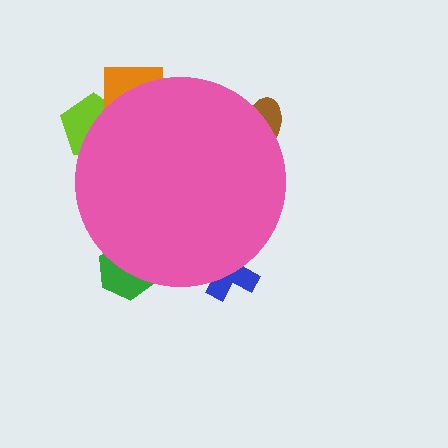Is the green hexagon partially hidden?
Yes, the green hexagon is partially hidden behind the pink circle.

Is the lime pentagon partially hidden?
Yes, the lime pentagon is partially hidden behind the pink circle.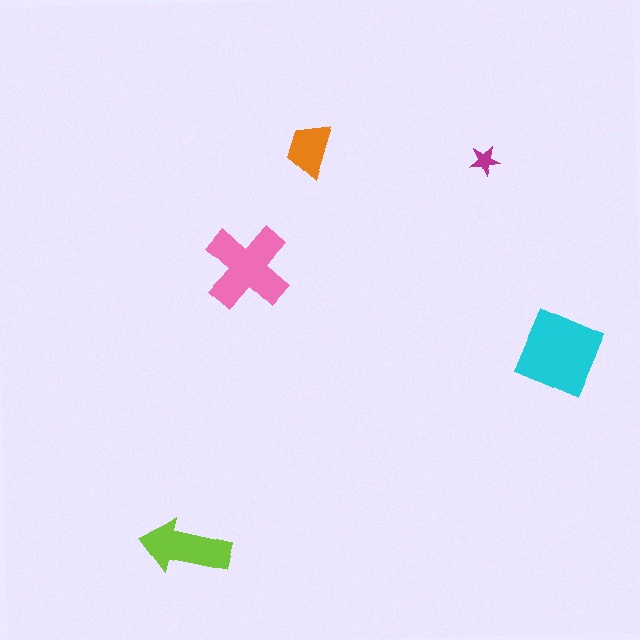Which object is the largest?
The cyan square.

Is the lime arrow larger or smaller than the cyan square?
Smaller.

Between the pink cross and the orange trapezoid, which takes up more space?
The pink cross.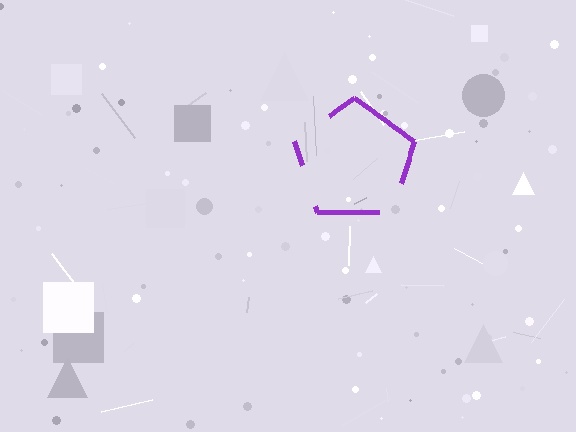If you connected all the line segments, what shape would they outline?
They would outline a pentagon.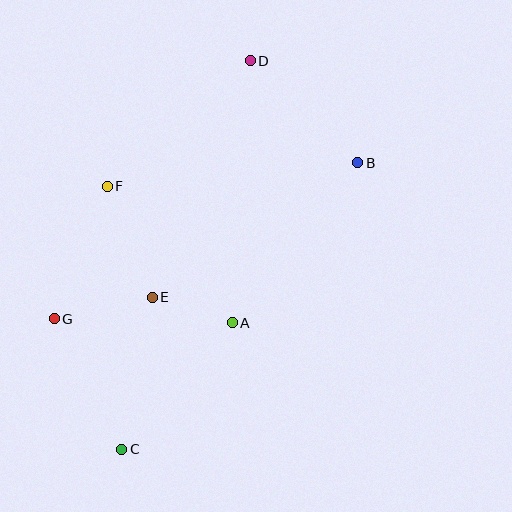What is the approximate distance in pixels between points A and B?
The distance between A and B is approximately 203 pixels.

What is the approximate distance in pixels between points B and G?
The distance between B and G is approximately 341 pixels.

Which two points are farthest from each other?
Points C and D are farthest from each other.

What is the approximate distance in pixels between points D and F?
The distance between D and F is approximately 190 pixels.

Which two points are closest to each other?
Points A and E are closest to each other.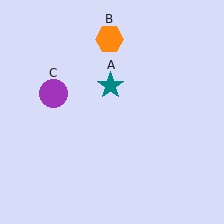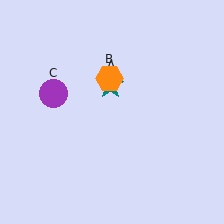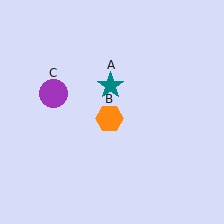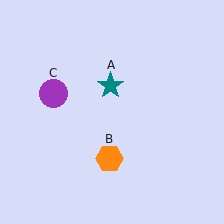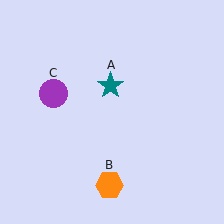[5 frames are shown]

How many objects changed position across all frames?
1 object changed position: orange hexagon (object B).